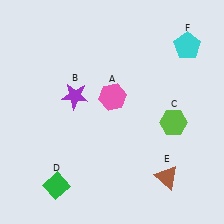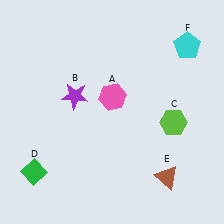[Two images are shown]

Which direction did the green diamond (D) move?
The green diamond (D) moved left.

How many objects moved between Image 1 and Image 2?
1 object moved between the two images.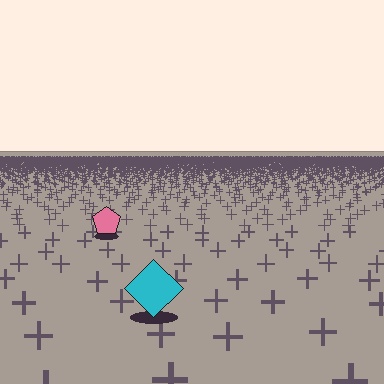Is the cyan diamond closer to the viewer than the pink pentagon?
Yes. The cyan diamond is closer — you can tell from the texture gradient: the ground texture is coarser near it.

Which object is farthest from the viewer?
The pink pentagon is farthest from the viewer. It appears smaller and the ground texture around it is denser.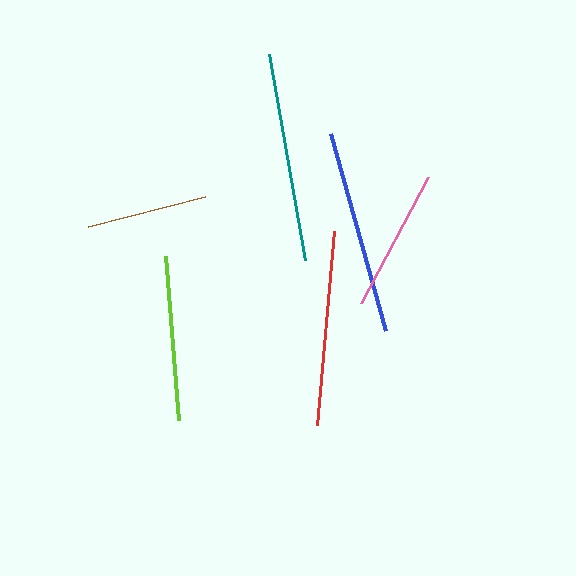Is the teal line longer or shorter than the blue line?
The teal line is longer than the blue line.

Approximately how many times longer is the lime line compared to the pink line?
The lime line is approximately 1.2 times the length of the pink line.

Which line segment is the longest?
The teal line is the longest at approximately 209 pixels.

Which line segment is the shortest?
The brown line is the shortest at approximately 121 pixels.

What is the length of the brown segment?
The brown segment is approximately 121 pixels long.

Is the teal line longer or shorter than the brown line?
The teal line is longer than the brown line.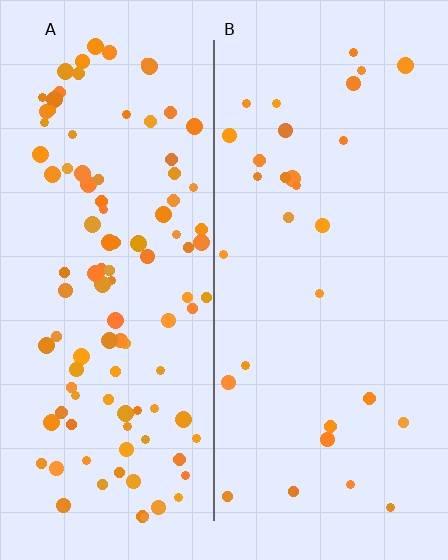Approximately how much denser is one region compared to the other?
Approximately 3.5× — region A over region B.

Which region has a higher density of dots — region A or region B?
A (the left).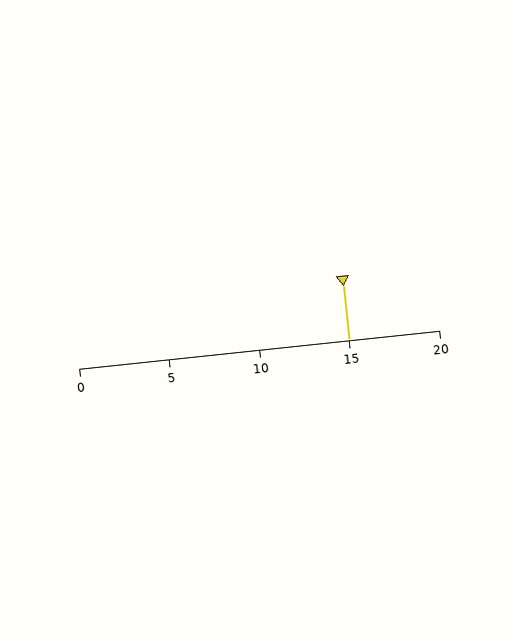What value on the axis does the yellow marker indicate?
The marker indicates approximately 15.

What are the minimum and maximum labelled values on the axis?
The axis runs from 0 to 20.